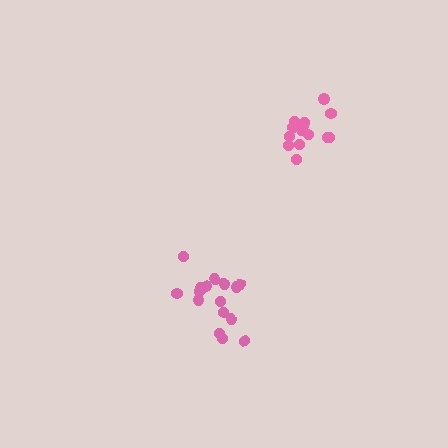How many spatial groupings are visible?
There are 2 spatial groupings.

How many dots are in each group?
Group 1: 17 dots, Group 2: 14 dots (31 total).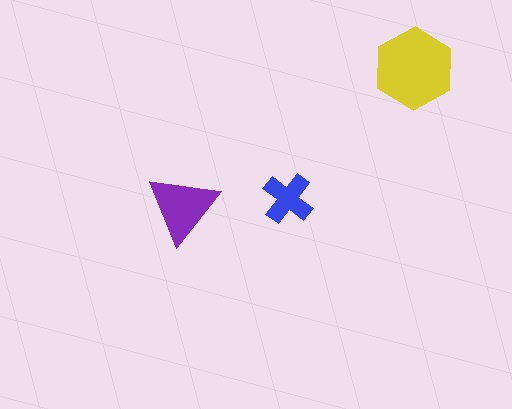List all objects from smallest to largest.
The blue cross, the purple triangle, the yellow hexagon.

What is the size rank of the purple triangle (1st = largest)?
2nd.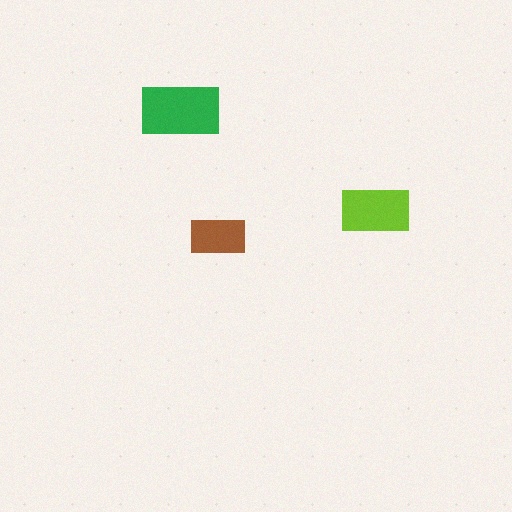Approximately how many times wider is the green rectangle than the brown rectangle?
About 1.5 times wider.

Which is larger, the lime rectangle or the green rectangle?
The green one.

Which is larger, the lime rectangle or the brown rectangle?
The lime one.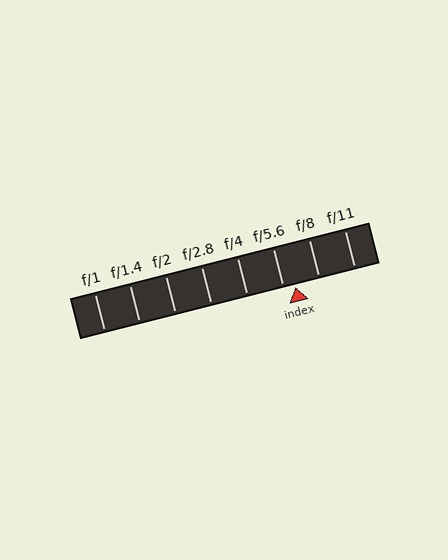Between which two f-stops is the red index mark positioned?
The index mark is between f/5.6 and f/8.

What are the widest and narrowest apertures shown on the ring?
The widest aperture shown is f/1 and the narrowest is f/11.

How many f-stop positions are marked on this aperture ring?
There are 8 f-stop positions marked.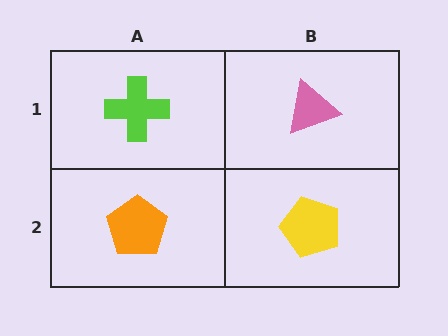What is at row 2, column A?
An orange pentagon.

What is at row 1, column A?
A lime cross.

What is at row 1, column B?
A pink triangle.